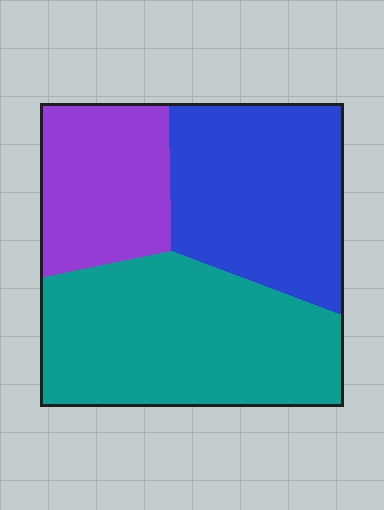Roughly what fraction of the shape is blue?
Blue takes up about one third (1/3) of the shape.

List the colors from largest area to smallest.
From largest to smallest: teal, blue, purple.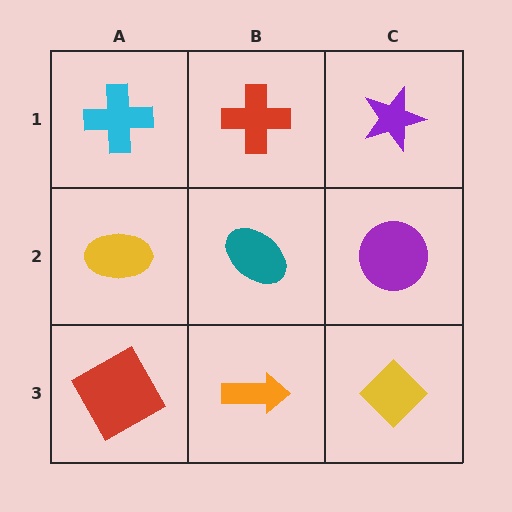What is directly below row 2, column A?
A red square.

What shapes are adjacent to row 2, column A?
A cyan cross (row 1, column A), a red square (row 3, column A), a teal ellipse (row 2, column B).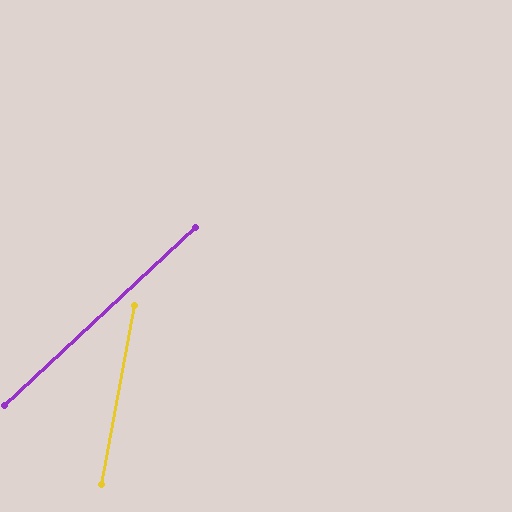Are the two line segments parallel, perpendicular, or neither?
Neither parallel nor perpendicular — they differ by about 36°.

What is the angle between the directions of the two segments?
Approximately 36 degrees.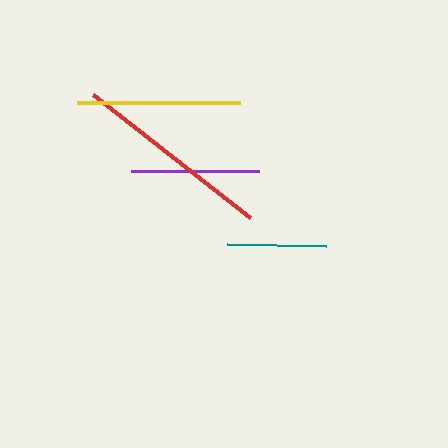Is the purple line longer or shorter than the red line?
The red line is longer than the purple line.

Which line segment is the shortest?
The teal line is the shortest at approximately 99 pixels.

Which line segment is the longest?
The red line is the longest at approximately 198 pixels.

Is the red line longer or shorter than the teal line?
The red line is longer than the teal line.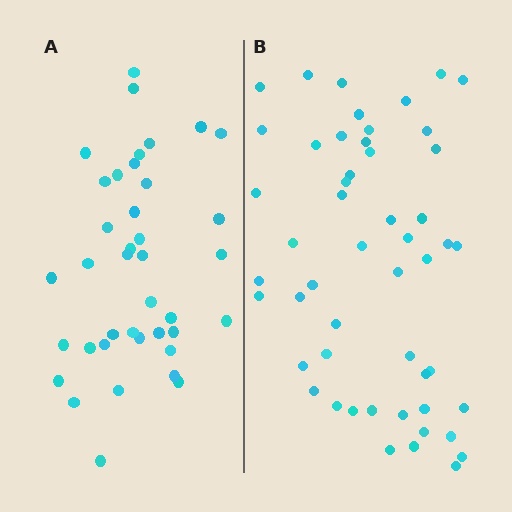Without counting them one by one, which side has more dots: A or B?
Region B (the right region) has more dots.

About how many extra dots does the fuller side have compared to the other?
Region B has roughly 12 or so more dots than region A.